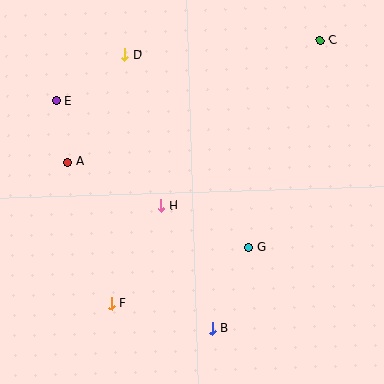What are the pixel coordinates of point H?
Point H is at (161, 206).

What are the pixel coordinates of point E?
Point E is at (57, 101).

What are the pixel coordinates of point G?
Point G is at (249, 247).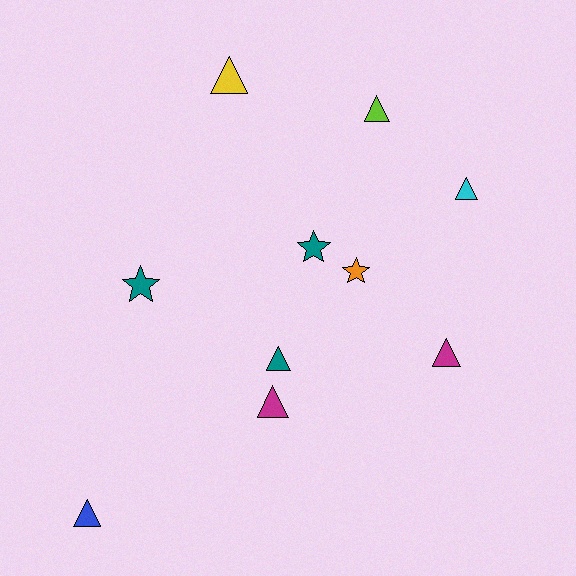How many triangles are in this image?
There are 7 triangles.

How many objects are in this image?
There are 10 objects.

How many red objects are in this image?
There are no red objects.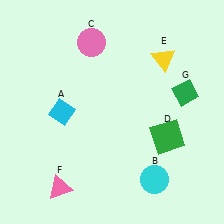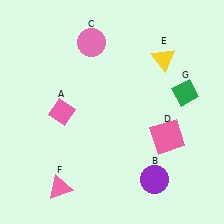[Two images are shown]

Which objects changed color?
A changed from cyan to pink. B changed from cyan to purple. D changed from green to pink.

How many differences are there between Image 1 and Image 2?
There are 3 differences between the two images.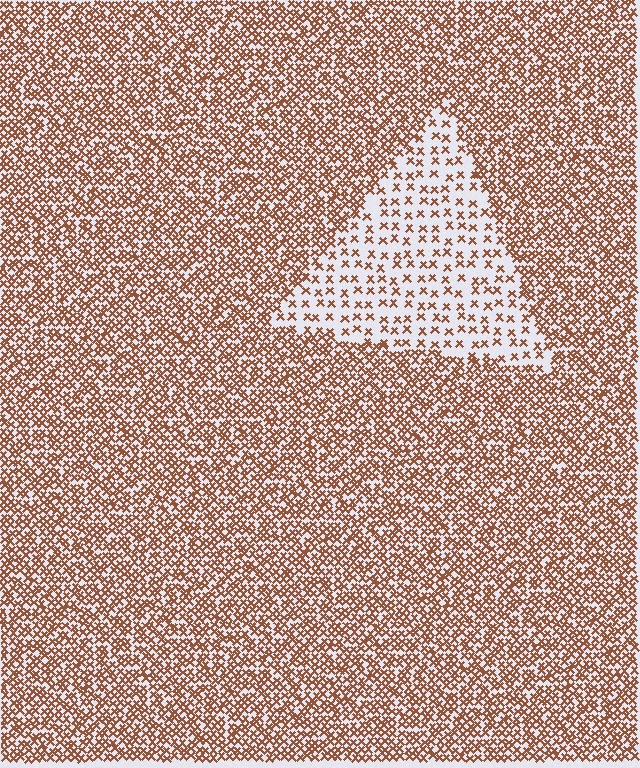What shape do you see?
I see a triangle.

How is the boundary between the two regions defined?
The boundary is defined by a change in element density (approximately 2.8x ratio). All elements are the same color, size, and shape.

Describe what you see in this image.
The image contains small brown elements arranged at two different densities. A triangle-shaped region is visible where the elements are less densely packed than the surrounding area.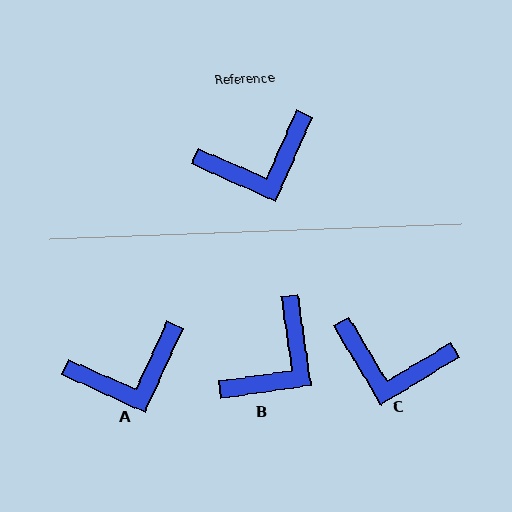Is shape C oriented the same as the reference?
No, it is off by about 35 degrees.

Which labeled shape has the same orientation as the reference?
A.